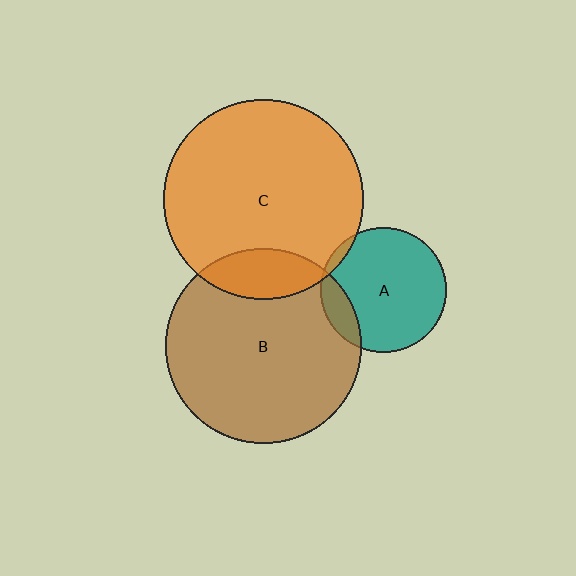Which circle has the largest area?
Circle C (orange).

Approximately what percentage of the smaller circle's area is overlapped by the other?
Approximately 15%.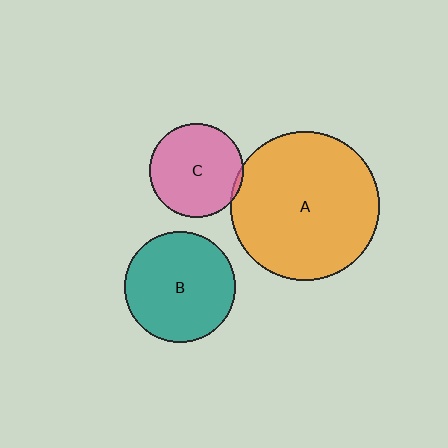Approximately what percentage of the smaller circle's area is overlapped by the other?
Approximately 5%.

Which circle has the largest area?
Circle A (orange).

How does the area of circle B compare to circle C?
Approximately 1.4 times.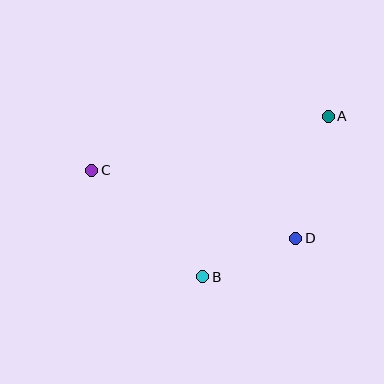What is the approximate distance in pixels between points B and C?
The distance between B and C is approximately 154 pixels.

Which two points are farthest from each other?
Points A and C are farthest from each other.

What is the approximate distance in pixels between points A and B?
The distance between A and B is approximately 204 pixels.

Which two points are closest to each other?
Points B and D are closest to each other.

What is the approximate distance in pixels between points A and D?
The distance between A and D is approximately 126 pixels.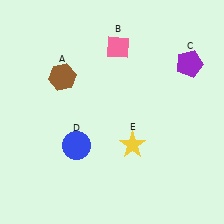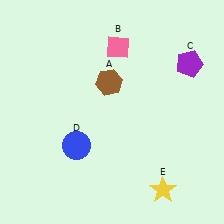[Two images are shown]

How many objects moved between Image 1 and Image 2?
2 objects moved between the two images.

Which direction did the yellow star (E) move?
The yellow star (E) moved down.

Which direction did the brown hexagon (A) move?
The brown hexagon (A) moved right.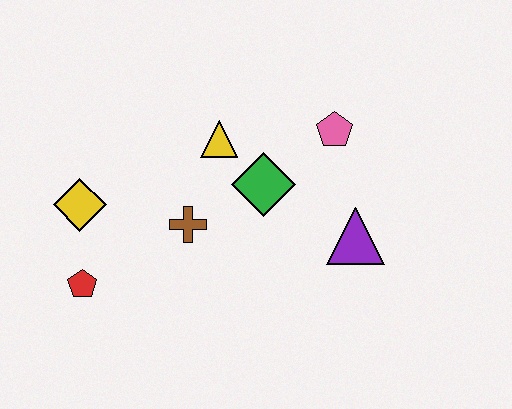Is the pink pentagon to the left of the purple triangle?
Yes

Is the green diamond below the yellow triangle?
Yes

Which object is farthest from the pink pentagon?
The red pentagon is farthest from the pink pentagon.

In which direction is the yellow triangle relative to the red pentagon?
The yellow triangle is above the red pentagon.